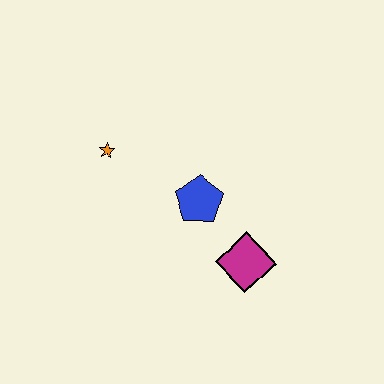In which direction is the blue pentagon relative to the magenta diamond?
The blue pentagon is above the magenta diamond.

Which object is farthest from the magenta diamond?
The orange star is farthest from the magenta diamond.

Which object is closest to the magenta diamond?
The blue pentagon is closest to the magenta diamond.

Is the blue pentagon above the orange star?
No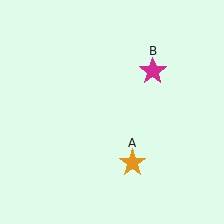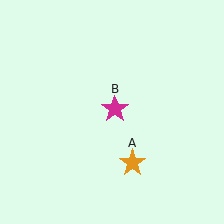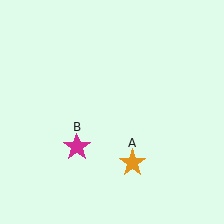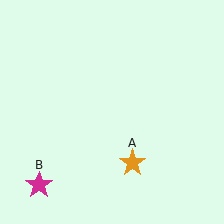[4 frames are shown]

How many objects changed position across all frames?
1 object changed position: magenta star (object B).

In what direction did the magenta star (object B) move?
The magenta star (object B) moved down and to the left.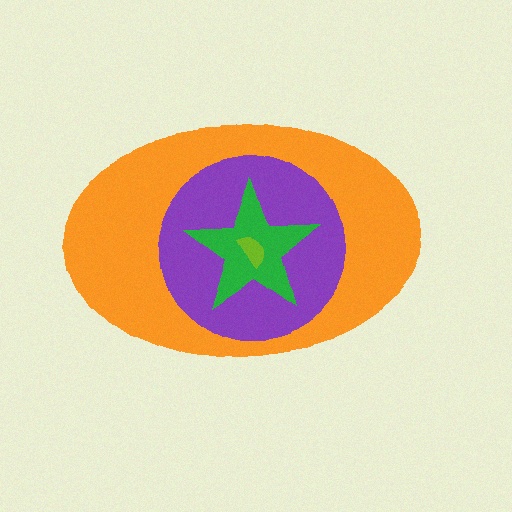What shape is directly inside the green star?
The lime semicircle.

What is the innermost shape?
The lime semicircle.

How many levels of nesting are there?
4.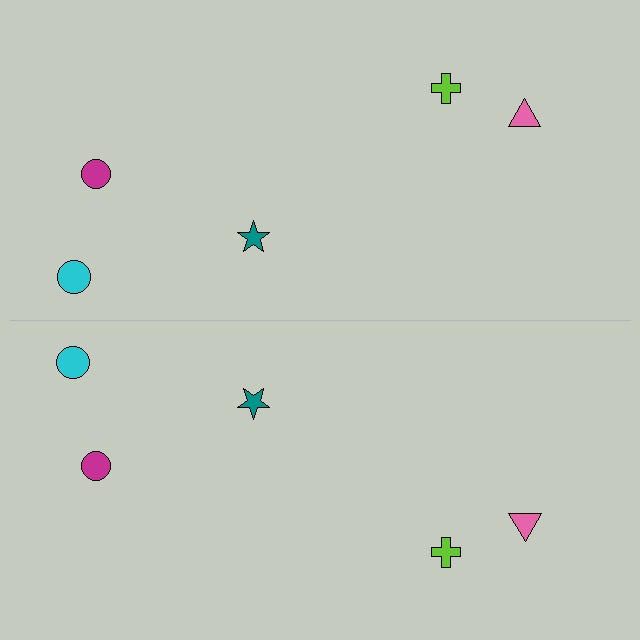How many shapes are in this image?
There are 10 shapes in this image.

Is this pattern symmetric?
Yes, this pattern has bilateral (reflection) symmetry.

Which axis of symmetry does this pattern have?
The pattern has a horizontal axis of symmetry running through the center of the image.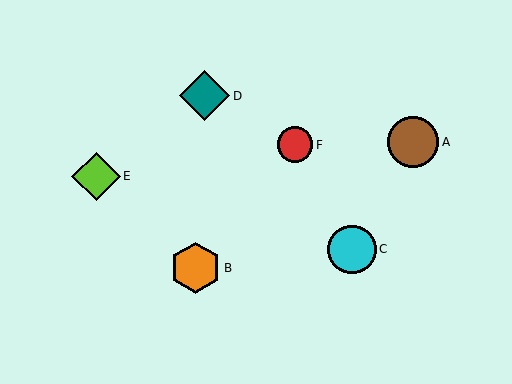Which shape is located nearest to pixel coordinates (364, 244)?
The cyan circle (labeled C) at (352, 249) is nearest to that location.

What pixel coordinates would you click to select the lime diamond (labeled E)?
Click at (96, 176) to select the lime diamond E.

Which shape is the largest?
The orange hexagon (labeled B) is the largest.